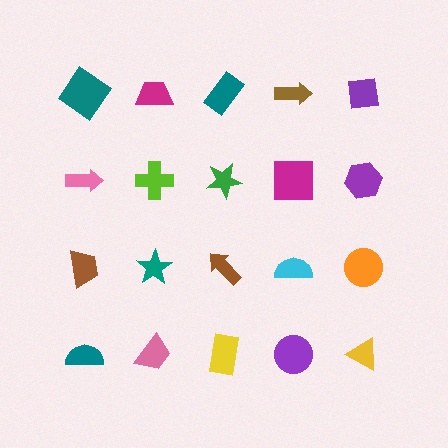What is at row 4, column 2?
A pink trapezoid.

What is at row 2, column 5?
A purple hexagon.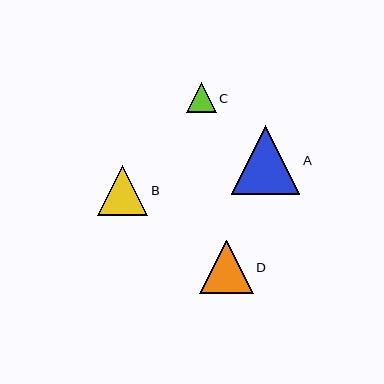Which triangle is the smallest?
Triangle C is the smallest with a size of approximately 30 pixels.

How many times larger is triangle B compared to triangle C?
Triangle B is approximately 1.7 times the size of triangle C.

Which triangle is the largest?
Triangle A is the largest with a size of approximately 68 pixels.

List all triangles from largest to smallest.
From largest to smallest: A, D, B, C.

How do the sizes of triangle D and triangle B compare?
Triangle D and triangle B are approximately the same size.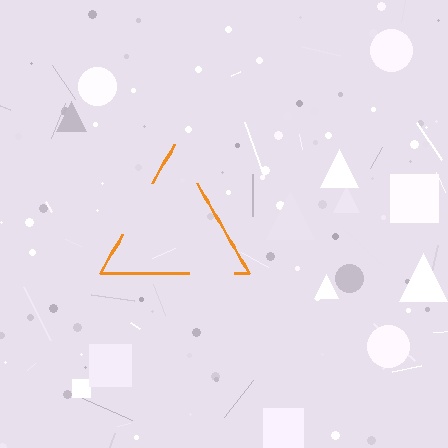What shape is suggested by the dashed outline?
The dashed outline suggests a triangle.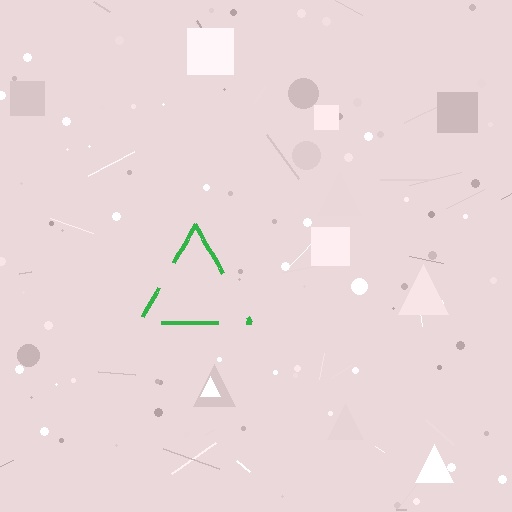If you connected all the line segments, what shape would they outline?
They would outline a triangle.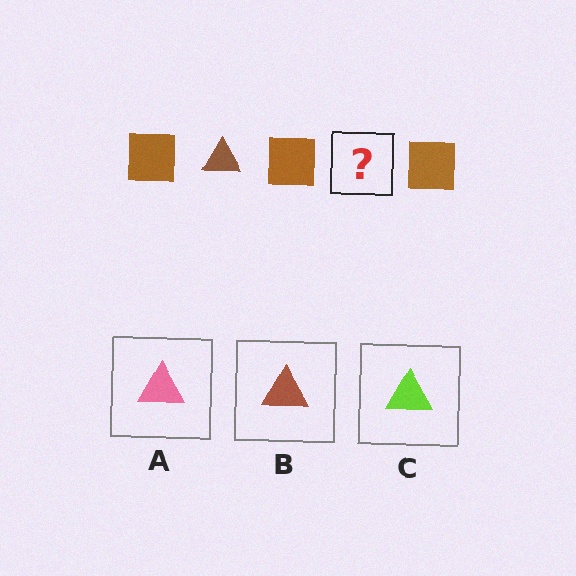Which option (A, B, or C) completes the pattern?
B.